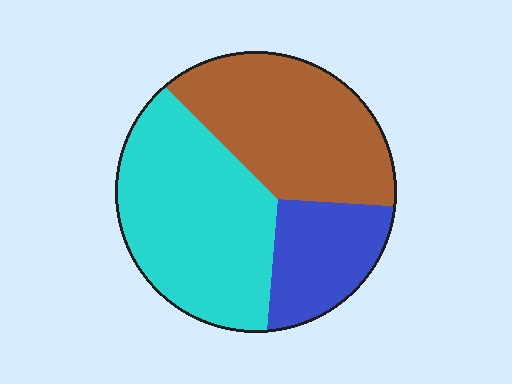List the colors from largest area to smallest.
From largest to smallest: cyan, brown, blue.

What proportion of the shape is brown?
Brown covers roughly 35% of the shape.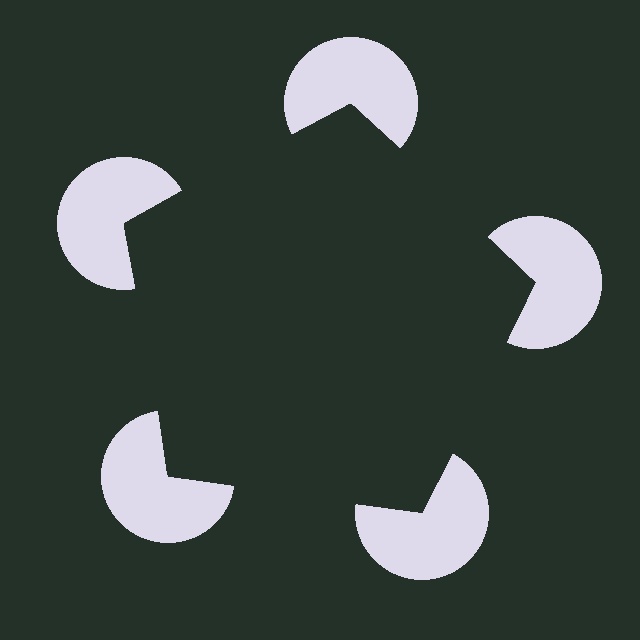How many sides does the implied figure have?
5 sides.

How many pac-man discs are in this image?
There are 5 — one at each vertex of the illusory pentagon.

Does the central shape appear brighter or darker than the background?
It typically appears slightly darker than the background, even though no actual brightness change is drawn.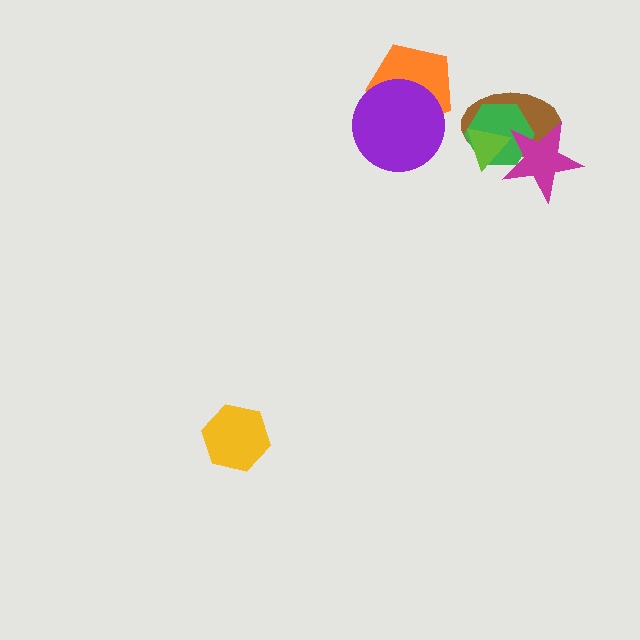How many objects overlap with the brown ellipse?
3 objects overlap with the brown ellipse.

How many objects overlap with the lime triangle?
3 objects overlap with the lime triangle.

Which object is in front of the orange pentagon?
The purple circle is in front of the orange pentagon.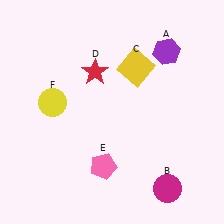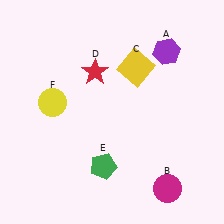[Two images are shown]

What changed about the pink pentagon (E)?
In Image 1, E is pink. In Image 2, it changed to green.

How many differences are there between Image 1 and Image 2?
There is 1 difference between the two images.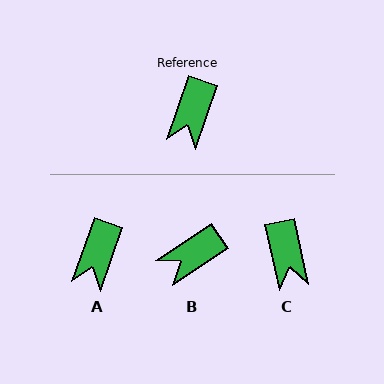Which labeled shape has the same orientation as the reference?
A.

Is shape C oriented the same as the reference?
No, it is off by about 32 degrees.